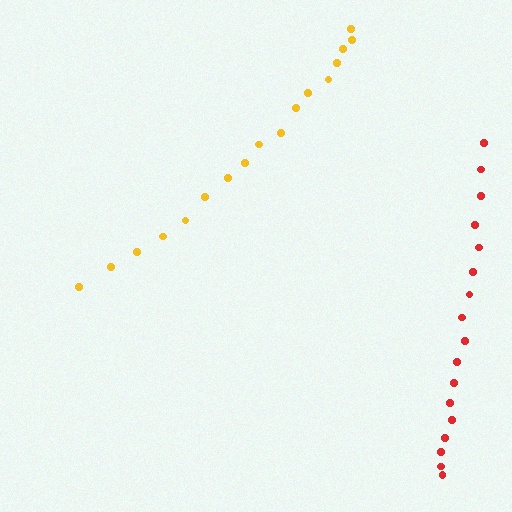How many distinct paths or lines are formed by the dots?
There are 2 distinct paths.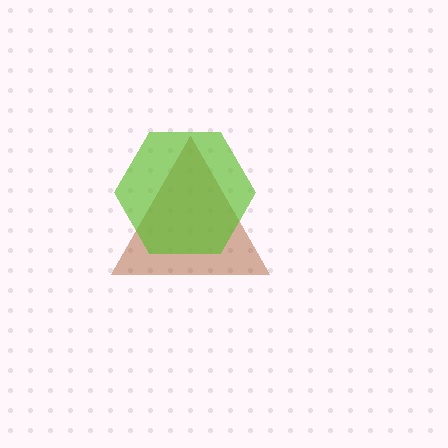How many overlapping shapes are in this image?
There are 2 overlapping shapes in the image.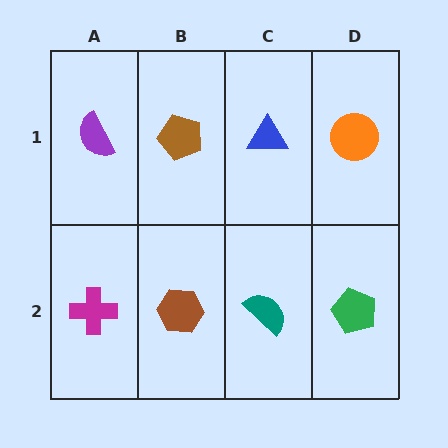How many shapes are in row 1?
4 shapes.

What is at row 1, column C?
A blue triangle.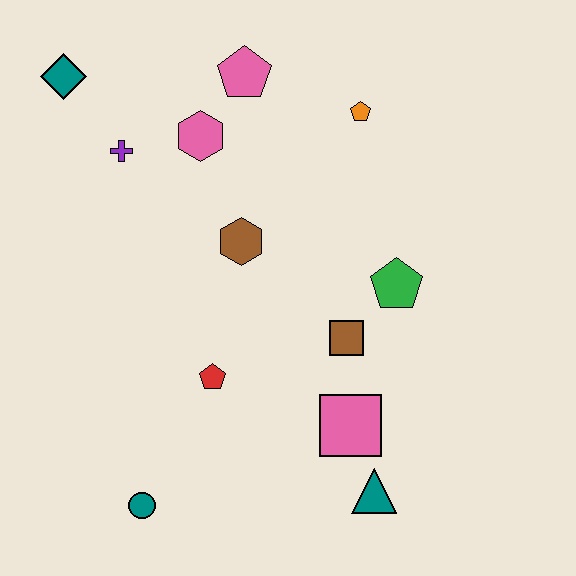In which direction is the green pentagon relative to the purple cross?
The green pentagon is to the right of the purple cross.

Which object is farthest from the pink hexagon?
The teal triangle is farthest from the pink hexagon.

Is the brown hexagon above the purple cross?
No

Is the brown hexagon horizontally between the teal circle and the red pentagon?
No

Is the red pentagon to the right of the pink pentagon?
No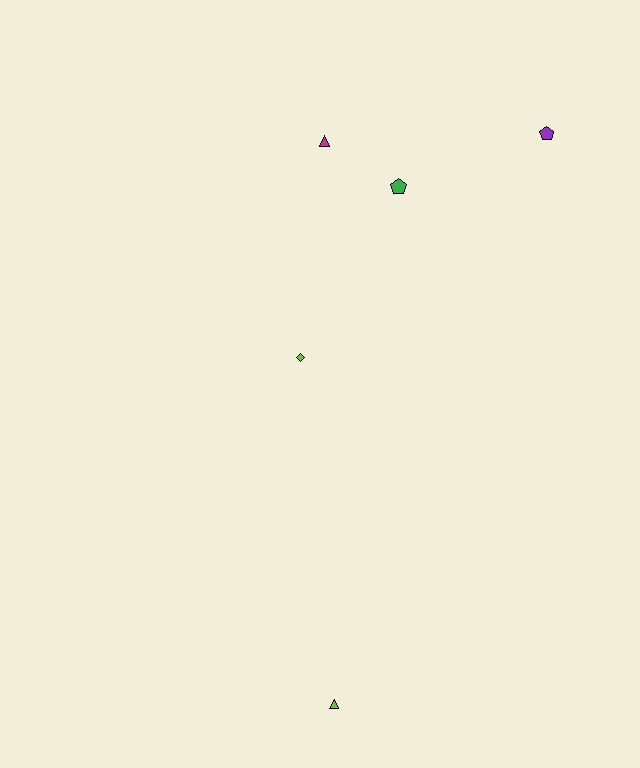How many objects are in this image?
There are 5 objects.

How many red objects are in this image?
There are no red objects.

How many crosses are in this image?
There are no crosses.